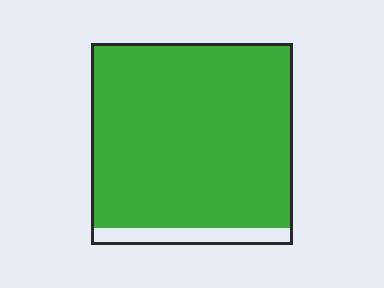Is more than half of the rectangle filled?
Yes.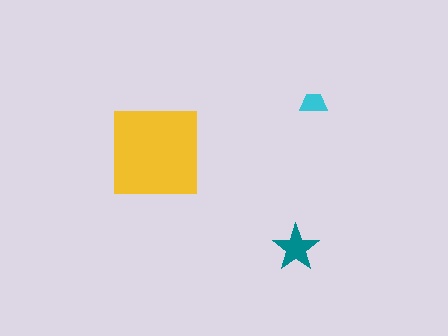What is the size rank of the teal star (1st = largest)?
2nd.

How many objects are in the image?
There are 3 objects in the image.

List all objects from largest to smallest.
The yellow square, the teal star, the cyan trapezoid.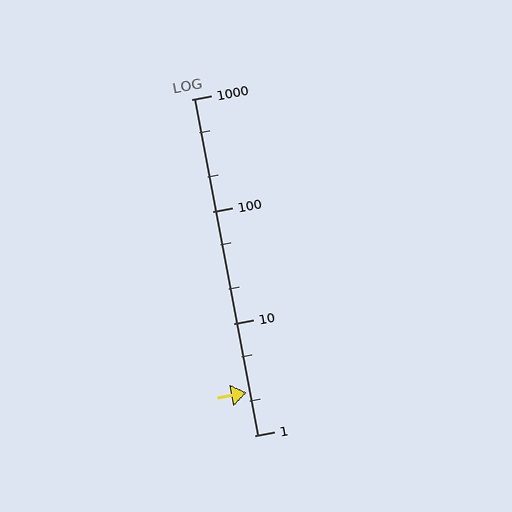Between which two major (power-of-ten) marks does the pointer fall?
The pointer is between 1 and 10.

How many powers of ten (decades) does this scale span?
The scale spans 3 decades, from 1 to 1000.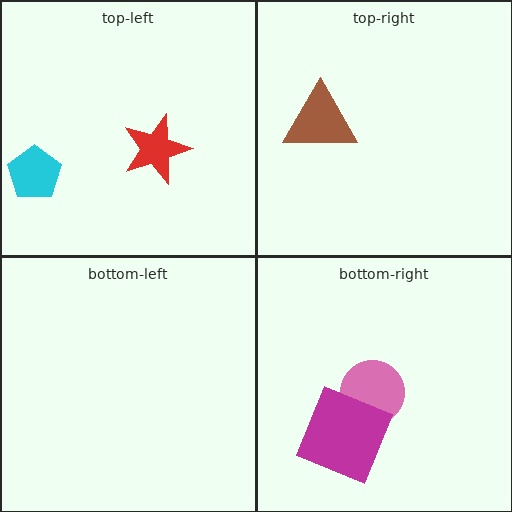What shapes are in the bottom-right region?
The pink circle, the magenta square.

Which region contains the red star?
The top-left region.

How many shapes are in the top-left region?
2.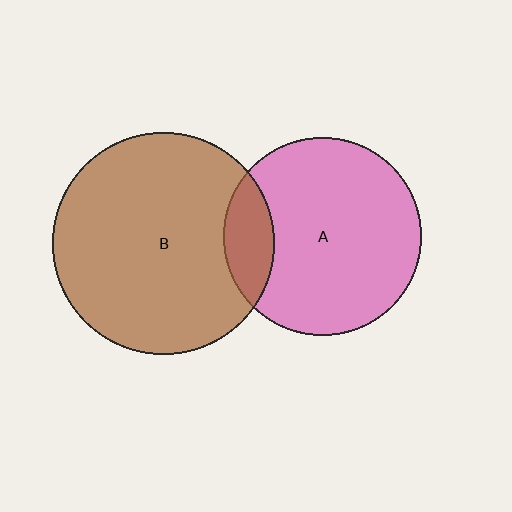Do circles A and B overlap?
Yes.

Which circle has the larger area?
Circle B (brown).